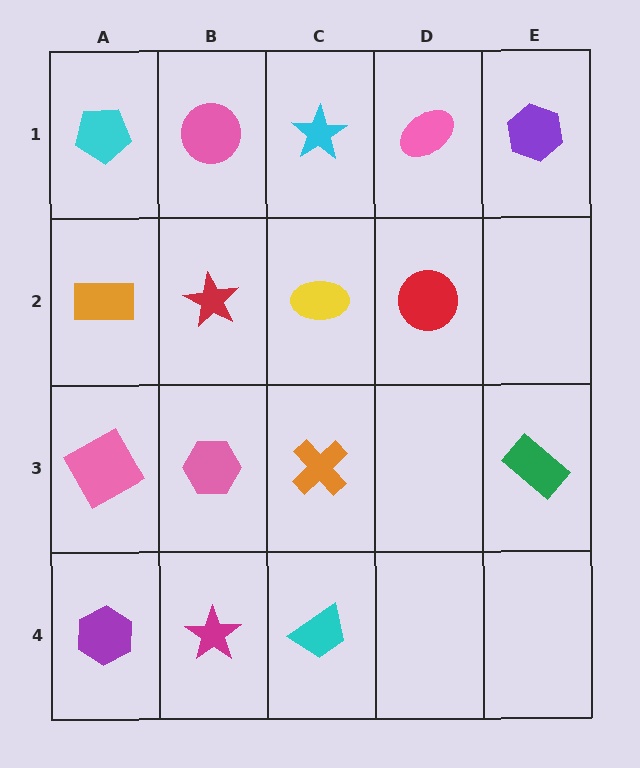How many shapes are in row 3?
4 shapes.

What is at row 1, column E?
A purple hexagon.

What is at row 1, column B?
A pink circle.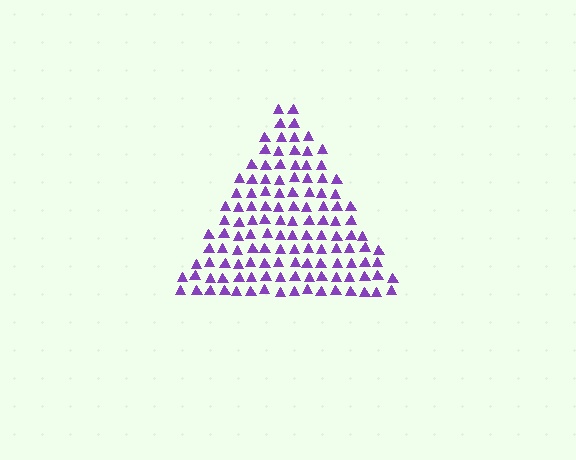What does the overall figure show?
The overall figure shows a triangle.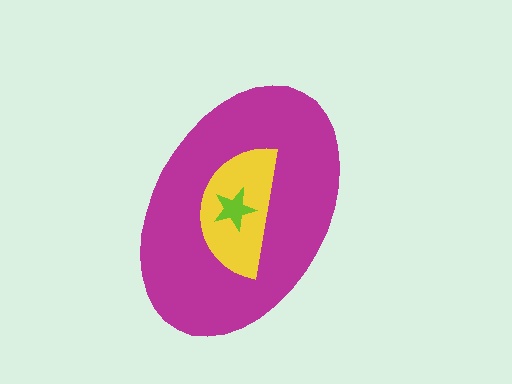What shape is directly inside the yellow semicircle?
The lime star.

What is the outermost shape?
The magenta ellipse.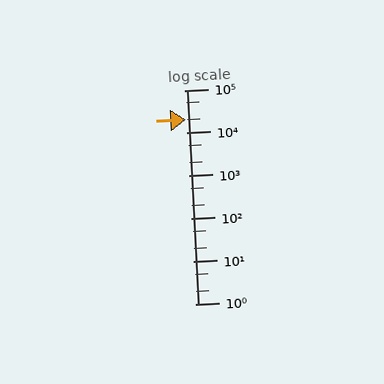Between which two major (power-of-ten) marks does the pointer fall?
The pointer is between 10000 and 100000.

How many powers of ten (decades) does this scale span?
The scale spans 5 decades, from 1 to 100000.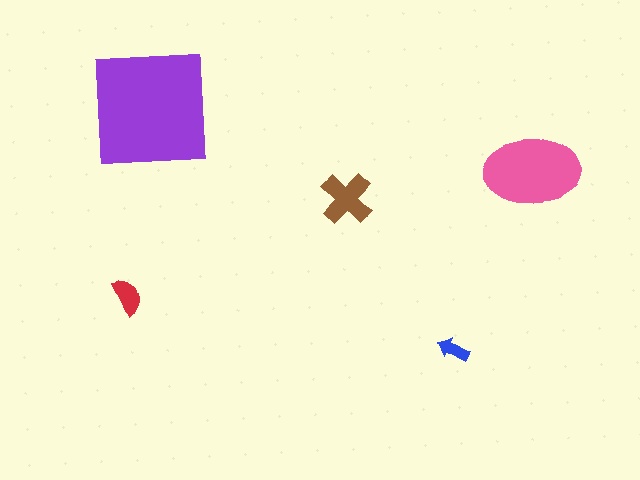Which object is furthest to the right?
The pink ellipse is rightmost.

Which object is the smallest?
The blue arrow.